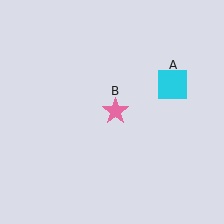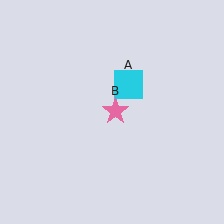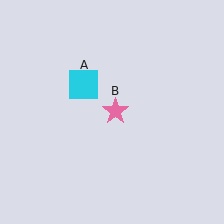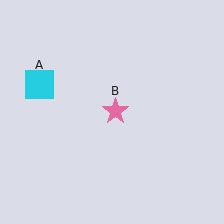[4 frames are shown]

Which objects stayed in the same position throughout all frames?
Pink star (object B) remained stationary.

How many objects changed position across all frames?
1 object changed position: cyan square (object A).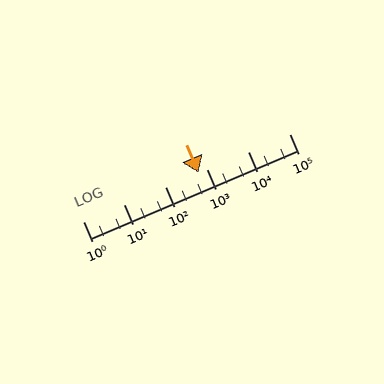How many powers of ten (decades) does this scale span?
The scale spans 5 decades, from 1 to 100000.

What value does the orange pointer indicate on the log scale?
The pointer indicates approximately 640.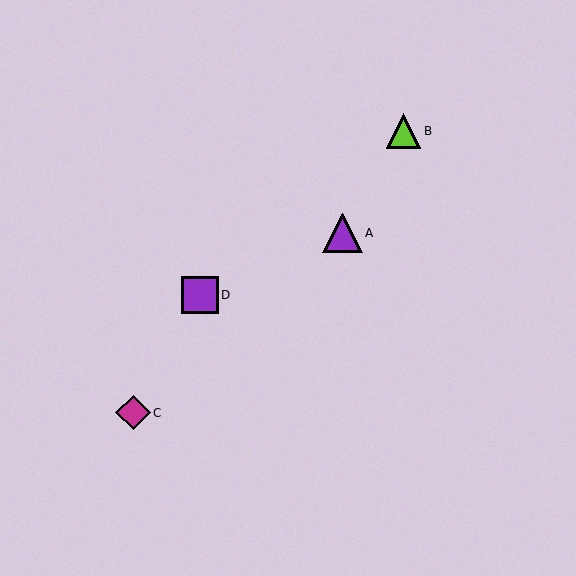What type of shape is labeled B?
Shape B is a lime triangle.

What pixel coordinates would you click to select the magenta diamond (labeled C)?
Click at (133, 413) to select the magenta diamond C.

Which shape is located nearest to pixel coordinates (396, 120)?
The lime triangle (labeled B) at (403, 131) is nearest to that location.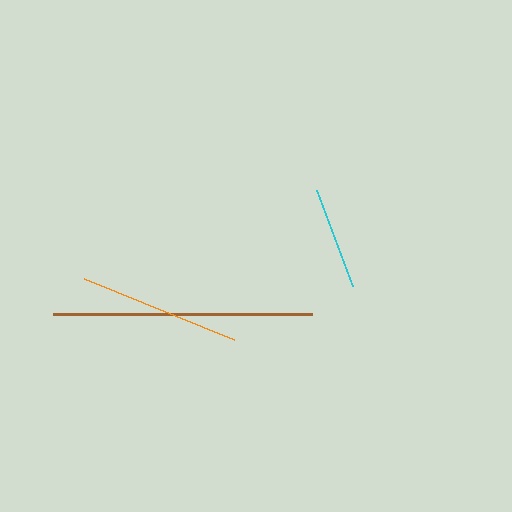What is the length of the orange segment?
The orange segment is approximately 161 pixels long.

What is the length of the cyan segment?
The cyan segment is approximately 103 pixels long.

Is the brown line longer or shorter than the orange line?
The brown line is longer than the orange line.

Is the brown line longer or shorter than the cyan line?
The brown line is longer than the cyan line.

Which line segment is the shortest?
The cyan line is the shortest at approximately 103 pixels.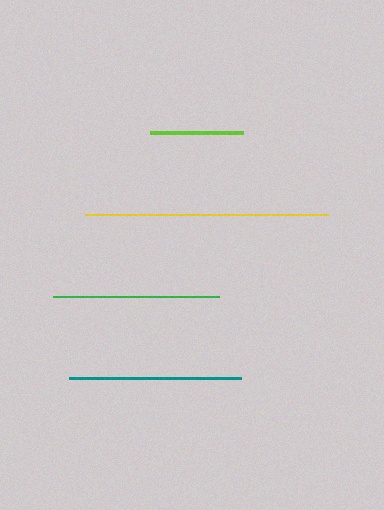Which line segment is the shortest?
The lime line is the shortest at approximately 93 pixels.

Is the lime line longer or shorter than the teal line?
The teal line is longer than the lime line.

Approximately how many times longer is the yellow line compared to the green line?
The yellow line is approximately 1.5 times the length of the green line.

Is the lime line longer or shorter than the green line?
The green line is longer than the lime line.